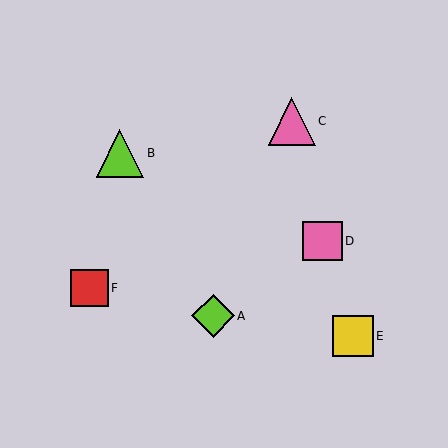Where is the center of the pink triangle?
The center of the pink triangle is at (292, 121).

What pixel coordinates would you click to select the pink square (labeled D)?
Click at (323, 241) to select the pink square D.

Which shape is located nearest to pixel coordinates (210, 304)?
The lime diamond (labeled A) at (213, 316) is nearest to that location.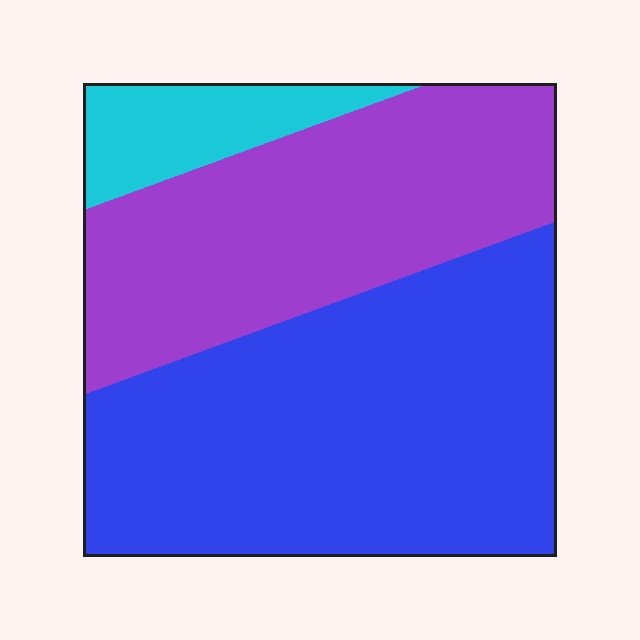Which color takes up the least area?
Cyan, at roughly 10%.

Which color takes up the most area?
Blue, at roughly 55%.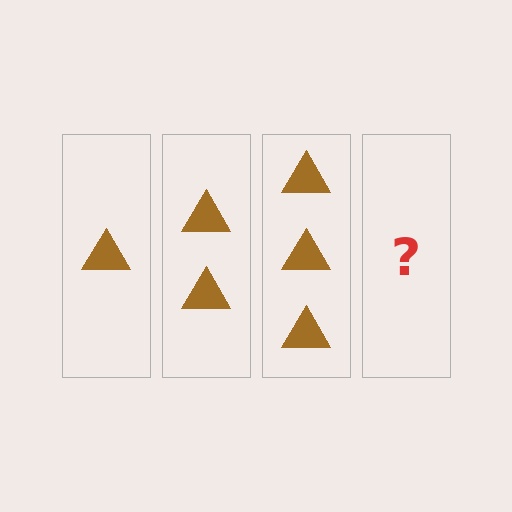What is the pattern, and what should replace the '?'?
The pattern is that each step adds one more triangle. The '?' should be 4 triangles.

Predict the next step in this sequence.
The next step is 4 triangles.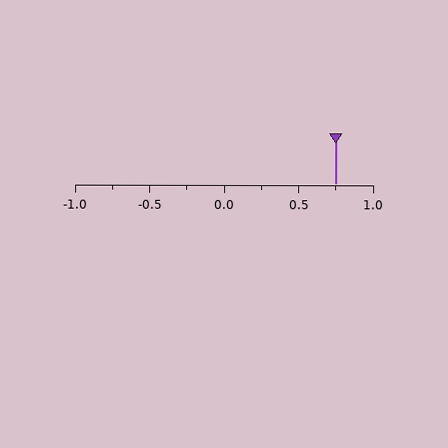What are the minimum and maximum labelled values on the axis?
The axis runs from -1.0 to 1.0.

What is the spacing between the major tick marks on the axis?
The major ticks are spaced 0.5 apart.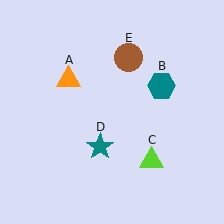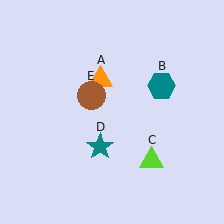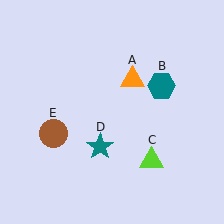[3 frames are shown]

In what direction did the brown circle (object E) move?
The brown circle (object E) moved down and to the left.